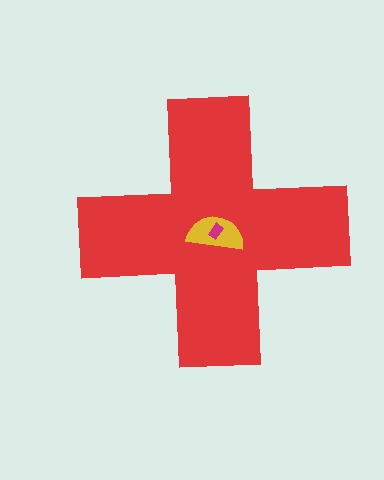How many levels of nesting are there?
3.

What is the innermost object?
The magenta rectangle.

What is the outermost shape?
The red cross.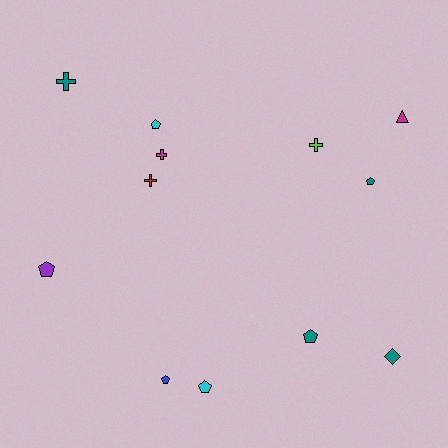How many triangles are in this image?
There is 1 triangle.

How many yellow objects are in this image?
There are no yellow objects.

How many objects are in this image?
There are 12 objects.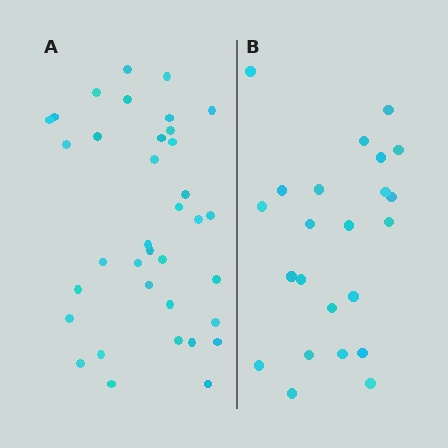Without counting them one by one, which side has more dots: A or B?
Region A (the left region) has more dots.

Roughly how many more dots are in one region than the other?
Region A has approximately 15 more dots than region B.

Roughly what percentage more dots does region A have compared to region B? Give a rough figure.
About 55% more.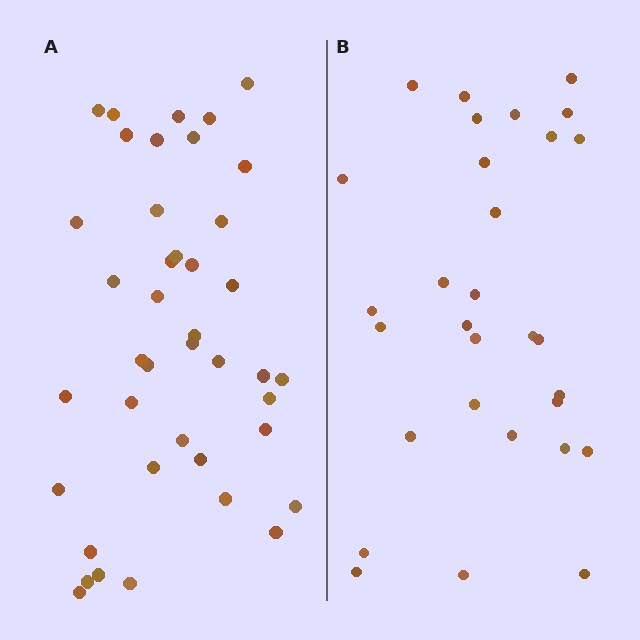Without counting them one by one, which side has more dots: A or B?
Region A (the left region) has more dots.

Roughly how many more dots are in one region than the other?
Region A has roughly 12 or so more dots than region B.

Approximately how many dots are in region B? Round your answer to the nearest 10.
About 30 dots.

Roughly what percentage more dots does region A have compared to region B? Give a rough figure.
About 35% more.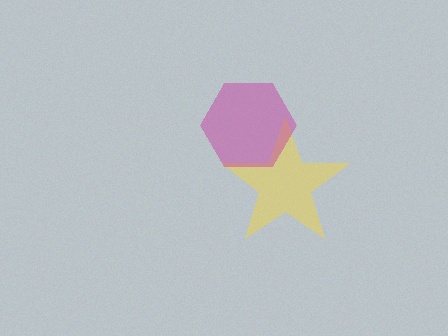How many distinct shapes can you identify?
There are 2 distinct shapes: a yellow star, a magenta hexagon.